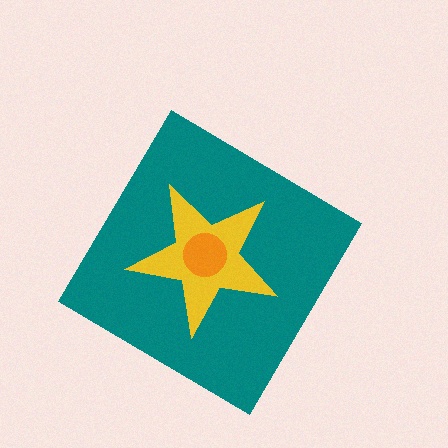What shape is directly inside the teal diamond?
The yellow star.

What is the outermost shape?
The teal diamond.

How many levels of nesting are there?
3.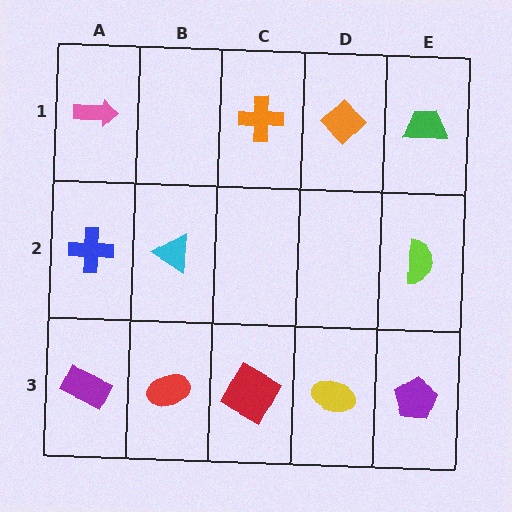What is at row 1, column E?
A green trapezoid.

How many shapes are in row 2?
3 shapes.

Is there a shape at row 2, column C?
No, that cell is empty.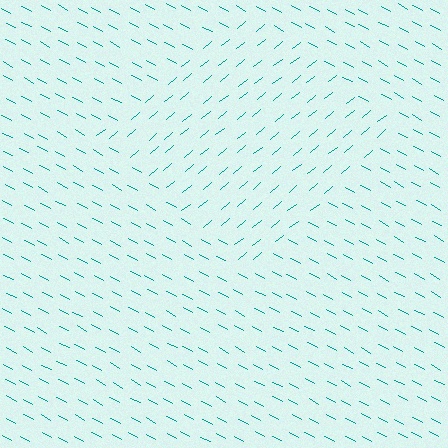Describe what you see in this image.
The image is filled with small teal line segments. A diamond region in the image has lines oriented differently from the surrounding lines, creating a visible texture boundary.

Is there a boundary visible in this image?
Yes, there is a texture boundary formed by a change in line orientation.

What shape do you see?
I see a diamond.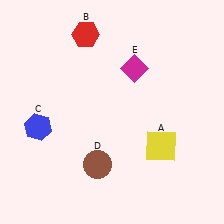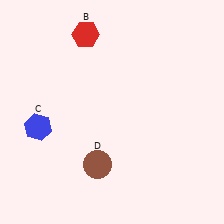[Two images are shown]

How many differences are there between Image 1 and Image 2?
There are 2 differences between the two images.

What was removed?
The magenta diamond (E), the yellow square (A) were removed in Image 2.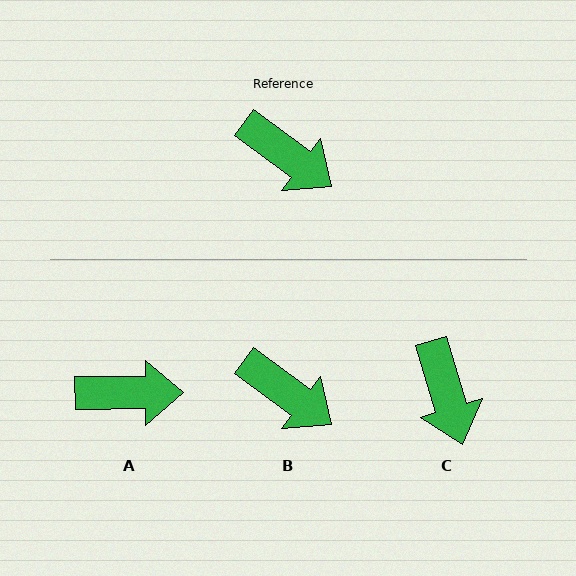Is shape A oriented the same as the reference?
No, it is off by about 37 degrees.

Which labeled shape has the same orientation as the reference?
B.